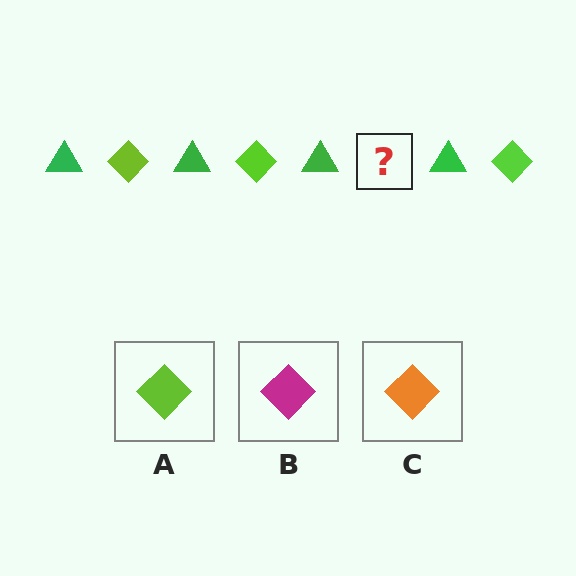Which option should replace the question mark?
Option A.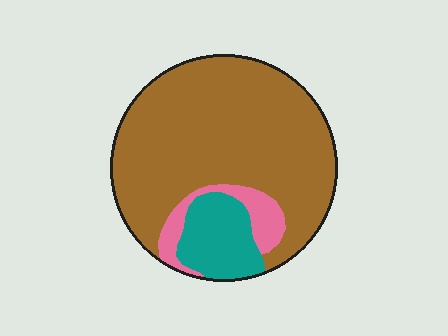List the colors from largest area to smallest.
From largest to smallest: brown, teal, pink.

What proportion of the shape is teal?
Teal takes up less than a quarter of the shape.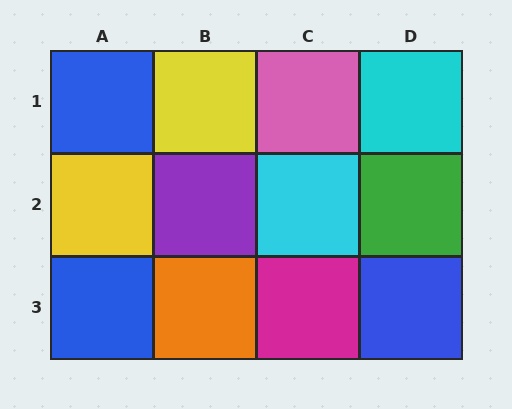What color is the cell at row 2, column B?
Purple.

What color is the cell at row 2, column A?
Yellow.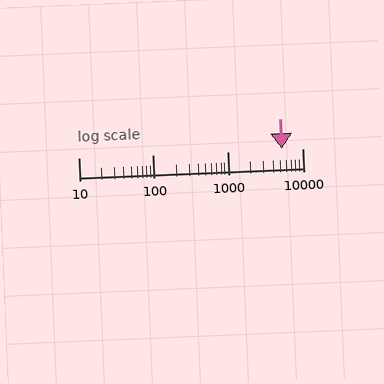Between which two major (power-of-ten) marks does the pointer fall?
The pointer is between 1000 and 10000.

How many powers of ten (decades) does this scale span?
The scale spans 3 decades, from 10 to 10000.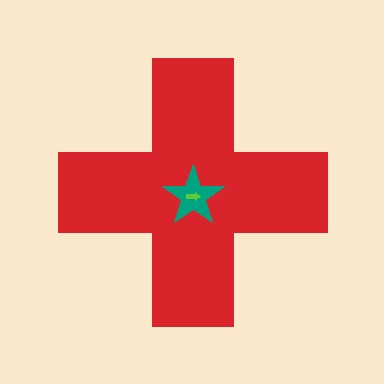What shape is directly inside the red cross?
The teal star.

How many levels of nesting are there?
3.